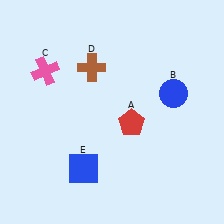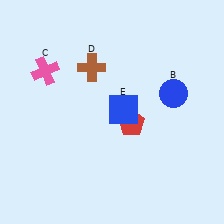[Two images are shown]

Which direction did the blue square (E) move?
The blue square (E) moved up.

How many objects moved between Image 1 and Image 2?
1 object moved between the two images.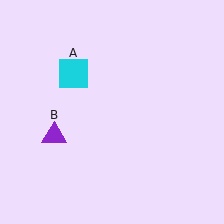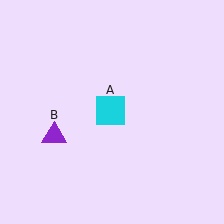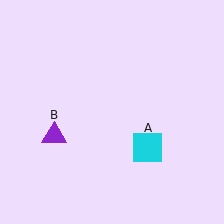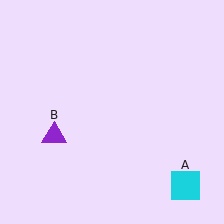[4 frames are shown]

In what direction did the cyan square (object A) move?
The cyan square (object A) moved down and to the right.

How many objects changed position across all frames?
1 object changed position: cyan square (object A).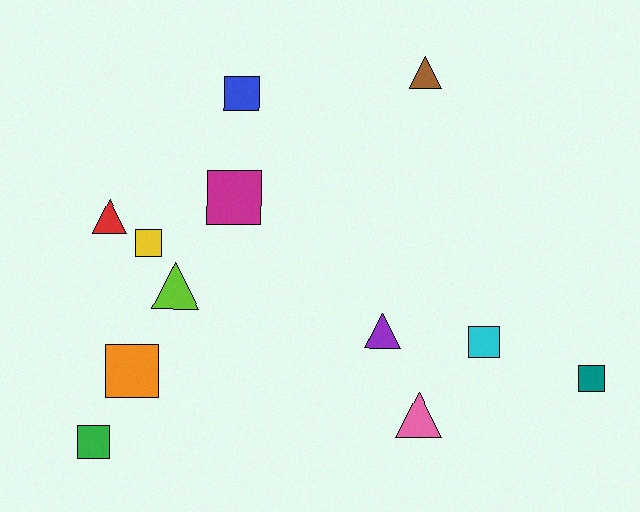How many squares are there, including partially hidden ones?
There are 7 squares.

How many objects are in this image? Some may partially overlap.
There are 12 objects.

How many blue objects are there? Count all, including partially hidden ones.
There is 1 blue object.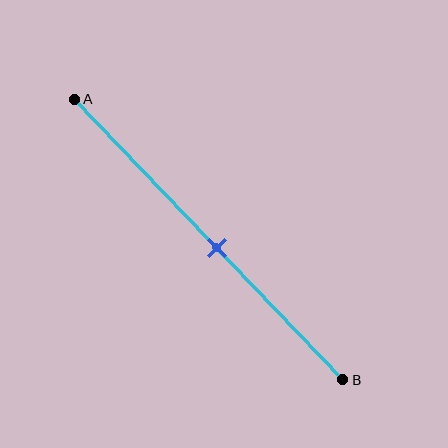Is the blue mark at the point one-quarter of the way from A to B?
No, the mark is at about 55% from A, not at the 25% one-quarter point.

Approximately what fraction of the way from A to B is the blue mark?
The blue mark is approximately 55% of the way from A to B.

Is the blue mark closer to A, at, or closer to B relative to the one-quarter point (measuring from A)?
The blue mark is closer to point B than the one-quarter point of segment AB.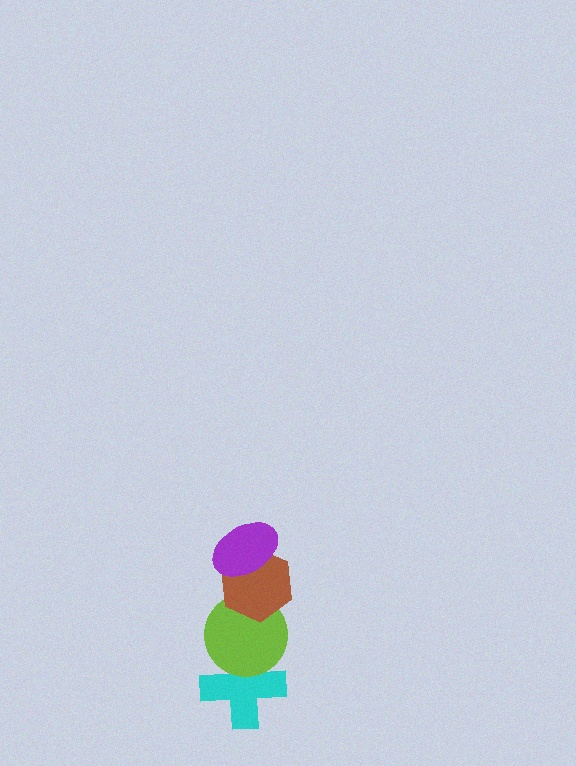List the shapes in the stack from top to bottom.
From top to bottom: the purple ellipse, the brown hexagon, the lime circle, the cyan cross.